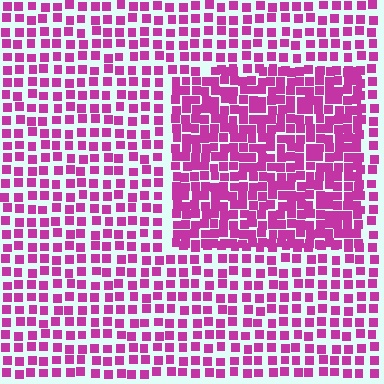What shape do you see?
I see a rectangle.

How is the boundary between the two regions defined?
The boundary is defined by a change in element density (approximately 1.8x ratio). All elements are the same color, size, and shape.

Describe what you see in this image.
The image contains small magenta elements arranged at two different densities. A rectangle-shaped region is visible where the elements are more densely packed than the surrounding area.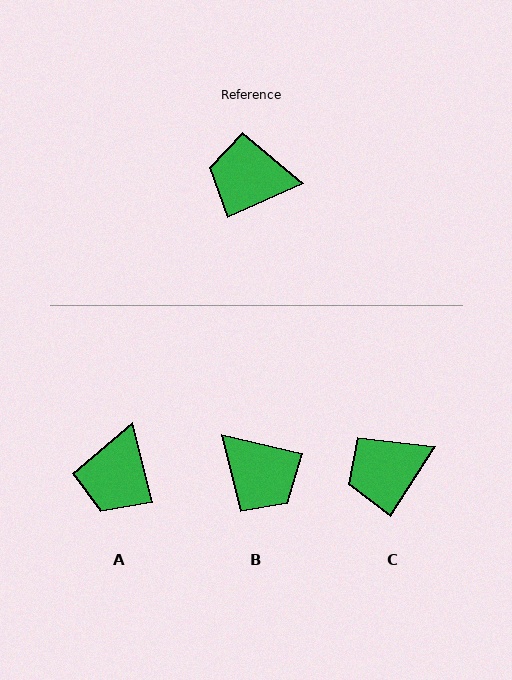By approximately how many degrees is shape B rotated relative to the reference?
Approximately 143 degrees counter-clockwise.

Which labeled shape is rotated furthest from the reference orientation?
B, about 143 degrees away.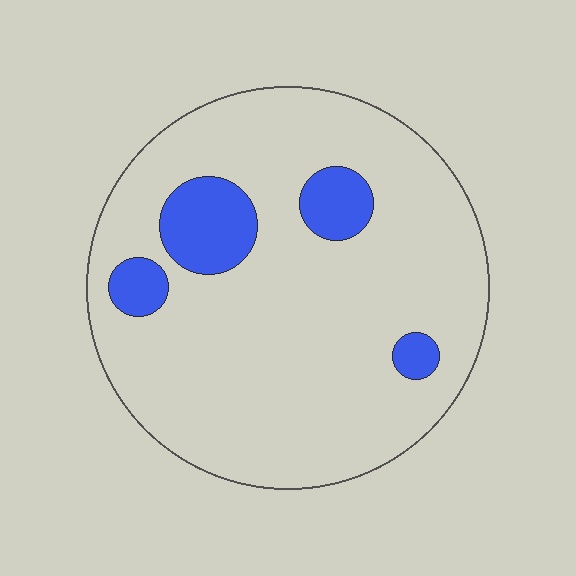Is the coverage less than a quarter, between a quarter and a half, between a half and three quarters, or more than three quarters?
Less than a quarter.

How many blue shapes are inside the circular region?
4.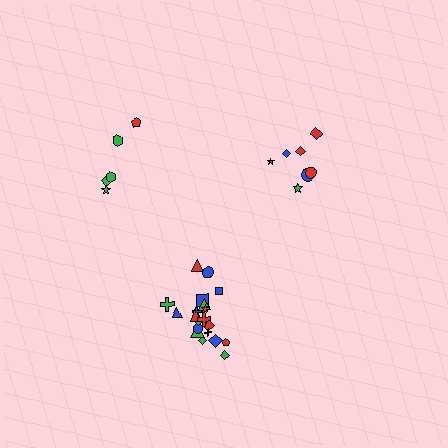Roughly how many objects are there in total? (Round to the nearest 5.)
Roughly 35 objects in total.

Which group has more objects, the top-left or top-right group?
The top-right group.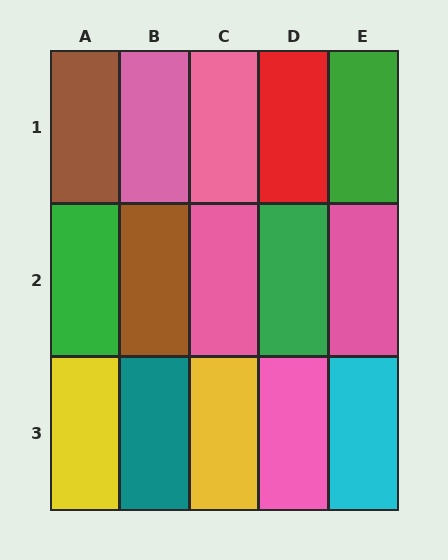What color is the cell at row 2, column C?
Pink.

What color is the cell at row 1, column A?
Brown.